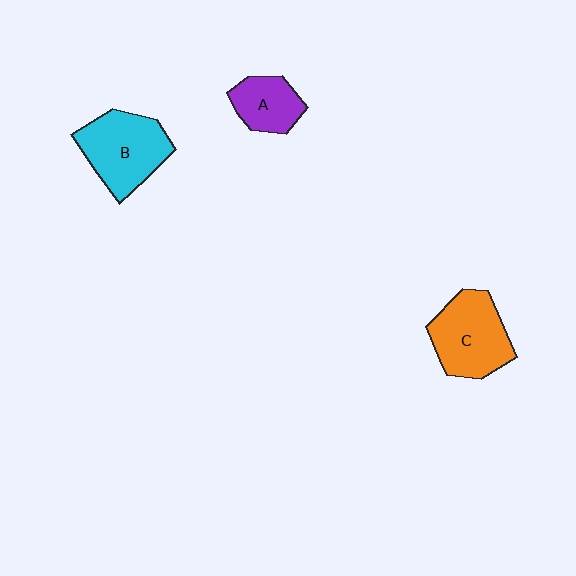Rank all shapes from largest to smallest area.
From largest to smallest: B (cyan), C (orange), A (purple).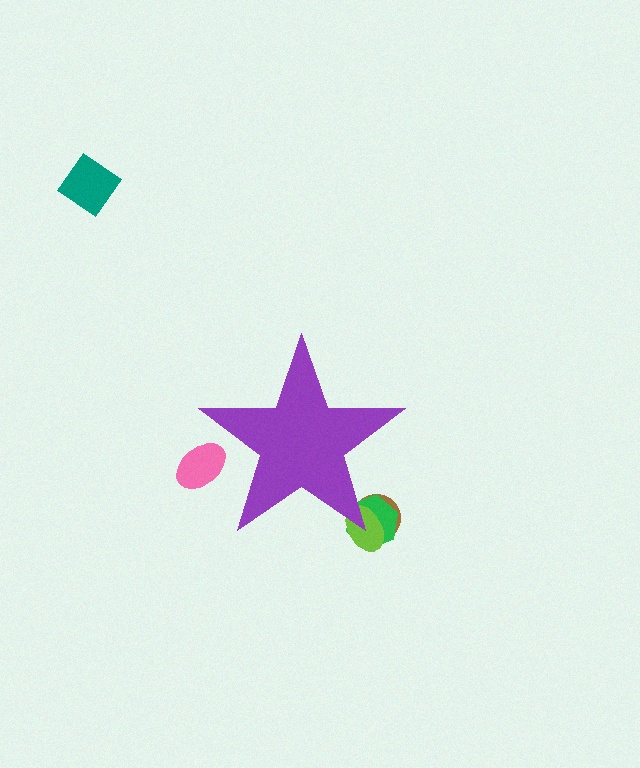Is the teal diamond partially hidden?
No, the teal diamond is fully visible.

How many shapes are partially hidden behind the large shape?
4 shapes are partially hidden.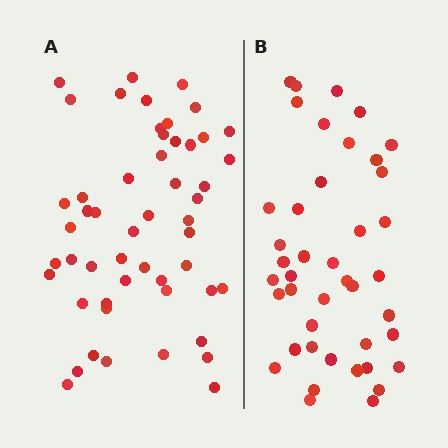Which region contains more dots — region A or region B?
Region A (the left region) has more dots.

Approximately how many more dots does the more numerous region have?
Region A has roughly 10 or so more dots than region B.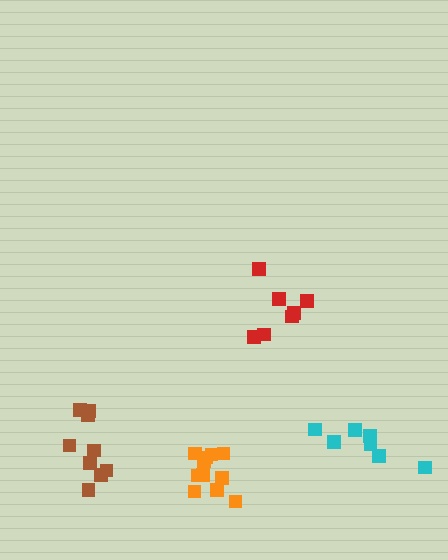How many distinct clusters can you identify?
There are 4 distinct clusters.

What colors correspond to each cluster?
The clusters are colored: brown, cyan, red, orange.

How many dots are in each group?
Group 1: 9 dots, Group 2: 7 dots, Group 3: 7 dots, Group 4: 11 dots (34 total).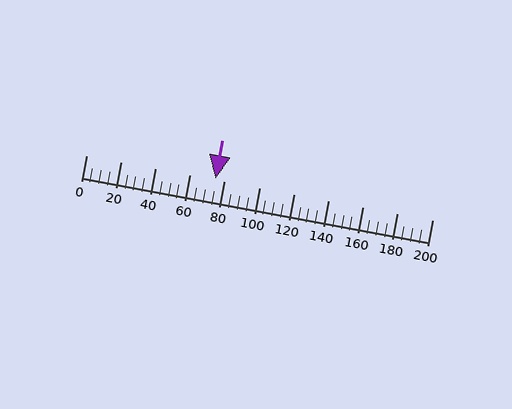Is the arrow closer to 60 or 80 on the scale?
The arrow is closer to 80.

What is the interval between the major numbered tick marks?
The major tick marks are spaced 20 units apart.